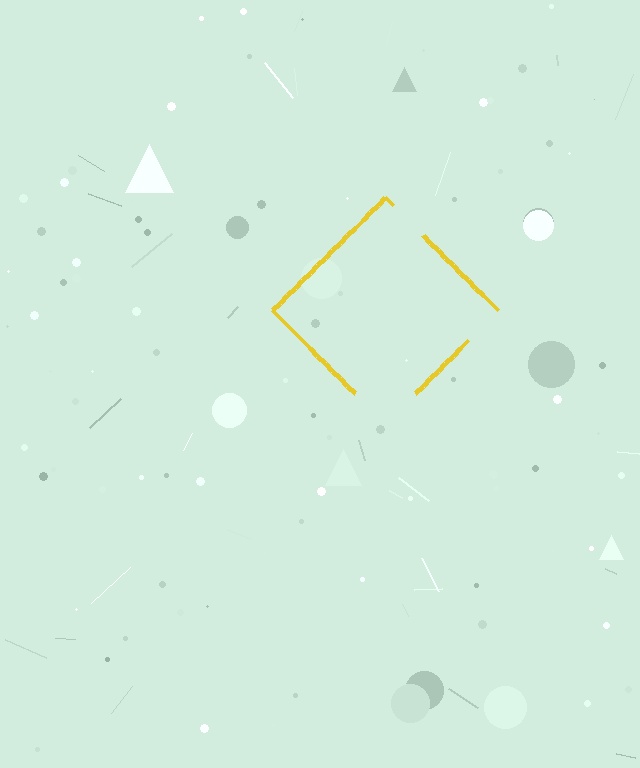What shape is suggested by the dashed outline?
The dashed outline suggests a diamond.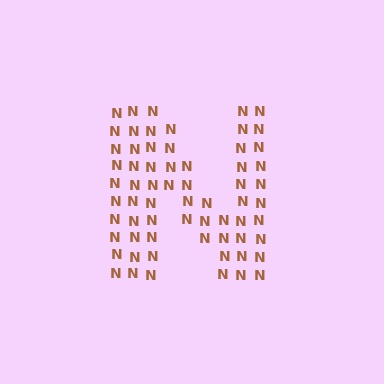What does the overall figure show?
The overall figure shows the letter N.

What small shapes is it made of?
It is made of small letter N's.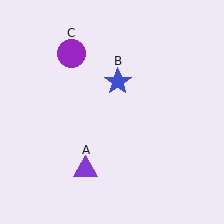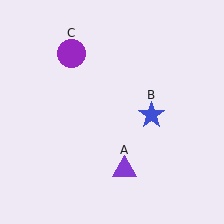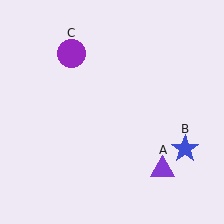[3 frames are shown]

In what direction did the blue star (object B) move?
The blue star (object B) moved down and to the right.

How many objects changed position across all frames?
2 objects changed position: purple triangle (object A), blue star (object B).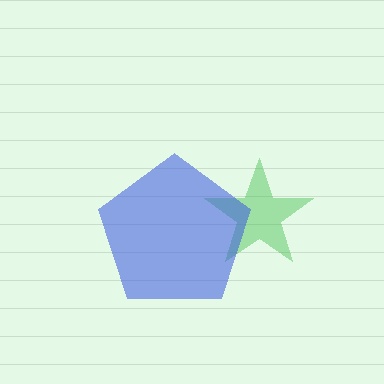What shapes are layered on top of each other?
The layered shapes are: a green star, a blue pentagon.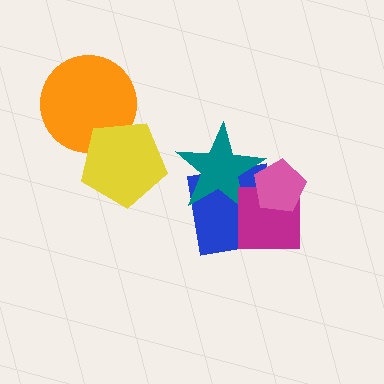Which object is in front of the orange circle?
The yellow pentagon is in front of the orange circle.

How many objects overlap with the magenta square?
3 objects overlap with the magenta square.